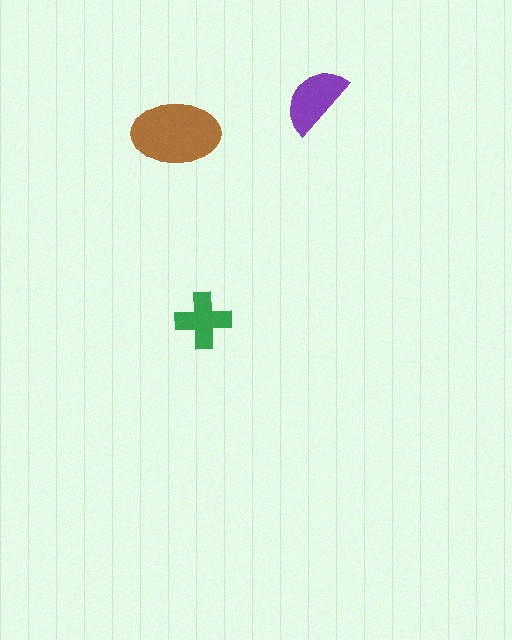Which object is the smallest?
The green cross.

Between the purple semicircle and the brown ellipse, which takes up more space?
The brown ellipse.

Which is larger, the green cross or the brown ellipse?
The brown ellipse.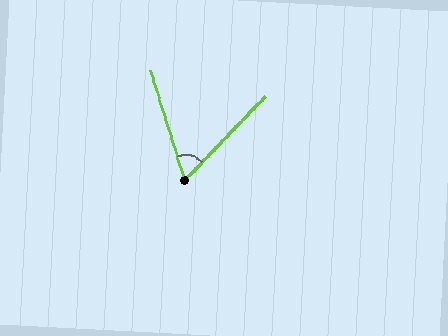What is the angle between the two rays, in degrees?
Approximately 61 degrees.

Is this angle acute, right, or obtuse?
It is acute.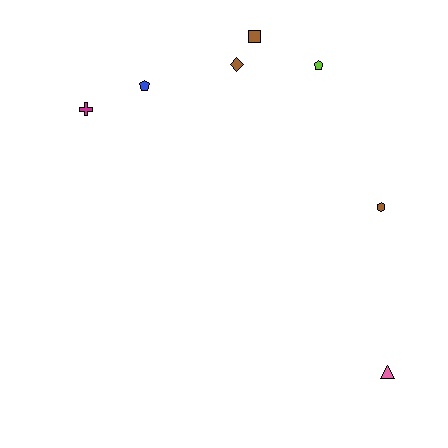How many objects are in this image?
There are 7 objects.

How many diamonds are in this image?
There is 1 diamond.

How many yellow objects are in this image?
There are no yellow objects.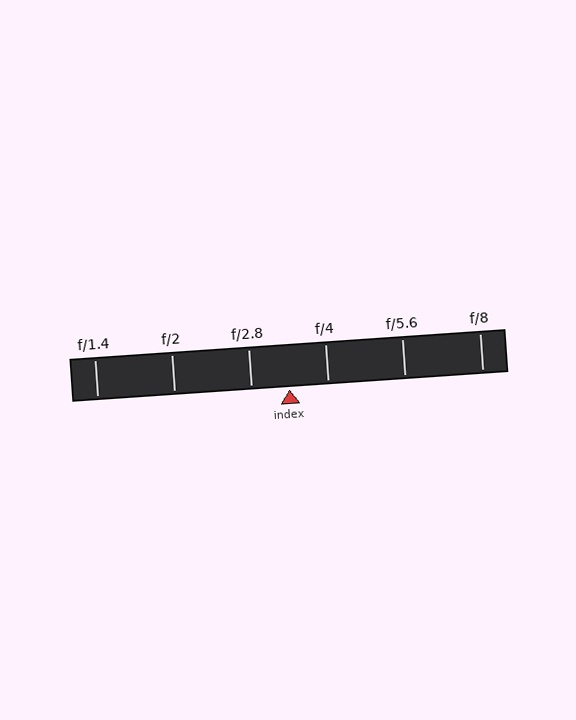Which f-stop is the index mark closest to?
The index mark is closest to f/2.8.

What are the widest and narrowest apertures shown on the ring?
The widest aperture shown is f/1.4 and the narrowest is f/8.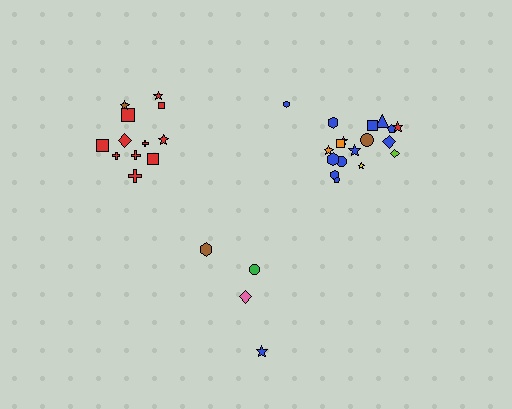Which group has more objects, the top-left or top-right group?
The top-right group.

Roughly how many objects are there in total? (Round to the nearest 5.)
Roughly 35 objects in total.